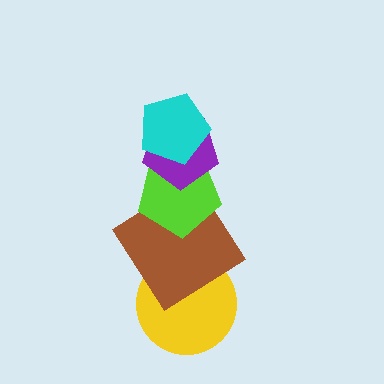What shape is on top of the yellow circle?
The brown diamond is on top of the yellow circle.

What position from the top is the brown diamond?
The brown diamond is 4th from the top.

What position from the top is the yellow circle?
The yellow circle is 5th from the top.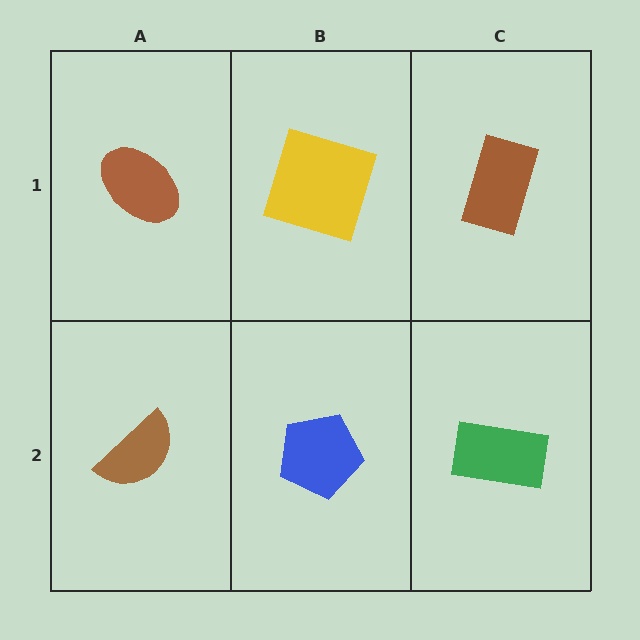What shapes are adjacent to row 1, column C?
A green rectangle (row 2, column C), a yellow square (row 1, column B).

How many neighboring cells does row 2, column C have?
2.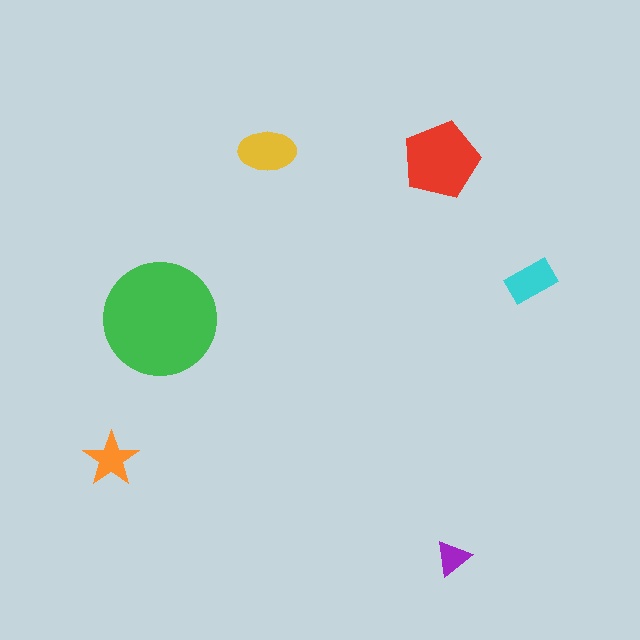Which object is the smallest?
The purple triangle.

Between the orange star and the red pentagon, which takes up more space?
The red pentagon.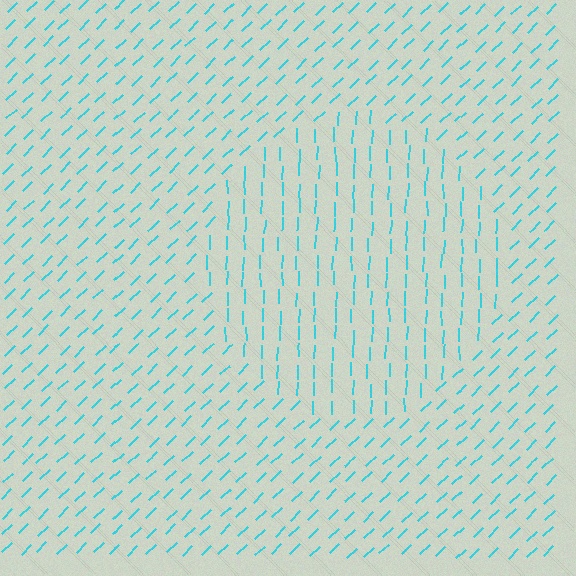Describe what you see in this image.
The image is filled with small cyan line segments. A circle region in the image has lines oriented differently from the surrounding lines, creating a visible texture boundary.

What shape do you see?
I see a circle.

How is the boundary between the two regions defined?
The boundary is defined purely by a change in line orientation (approximately 45 degrees difference). All lines are the same color and thickness.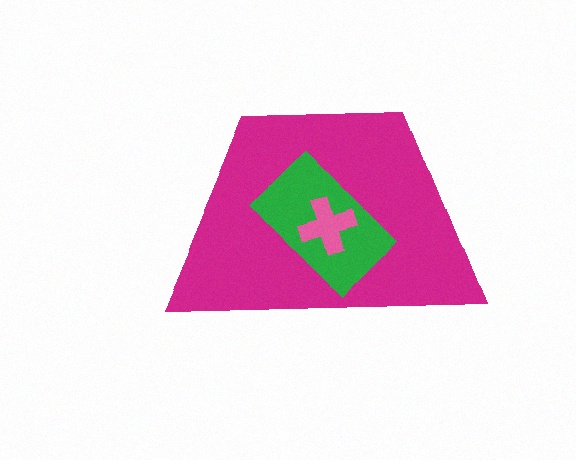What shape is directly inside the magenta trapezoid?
The green rectangle.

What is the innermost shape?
The pink cross.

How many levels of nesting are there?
3.